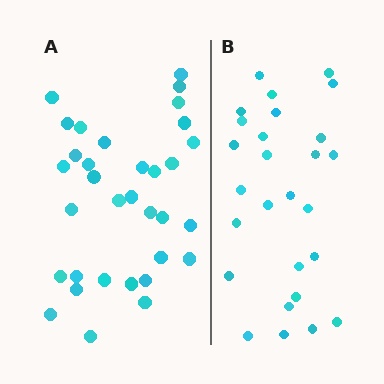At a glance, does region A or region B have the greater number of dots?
Region A (the left region) has more dots.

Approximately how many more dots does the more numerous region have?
Region A has about 6 more dots than region B.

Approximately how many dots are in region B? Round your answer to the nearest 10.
About 30 dots. (The exact count is 27, which rounds to 30.)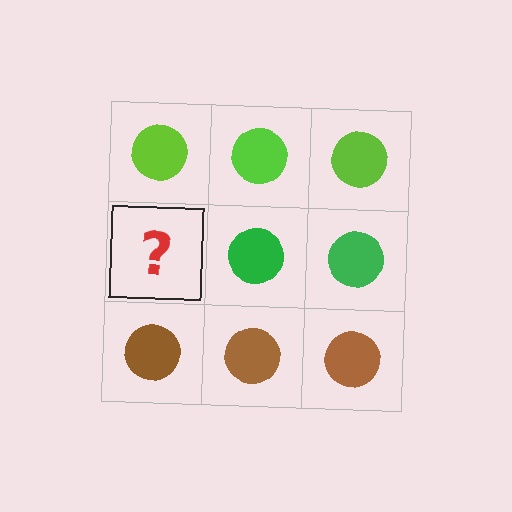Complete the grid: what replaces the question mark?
The question mark should be replaced with a green circle.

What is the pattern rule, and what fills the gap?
The rule is that each row has a consistent color. The gap should be filled with a green circle.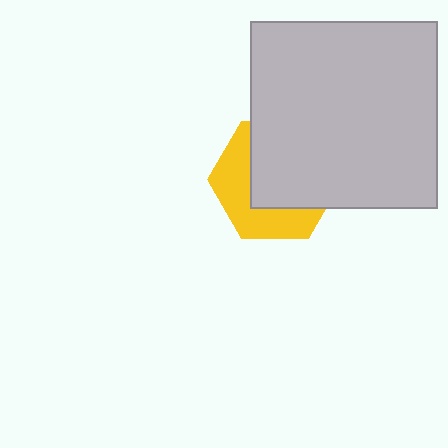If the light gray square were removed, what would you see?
You would see the complete yellow hexagon.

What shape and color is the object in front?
The object in front is a light gray square.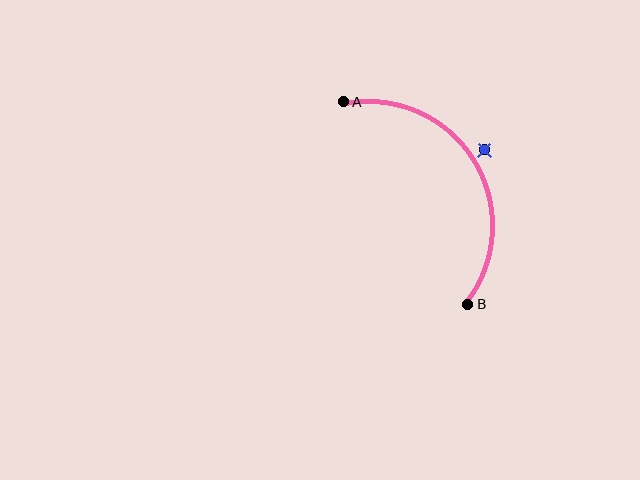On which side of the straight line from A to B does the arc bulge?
The arc bulges to the right of the straight line connecting A and B.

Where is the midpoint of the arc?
The arc midpoint is the point on the curve farthest from the straight line joining A and B. It sits to the right of that line.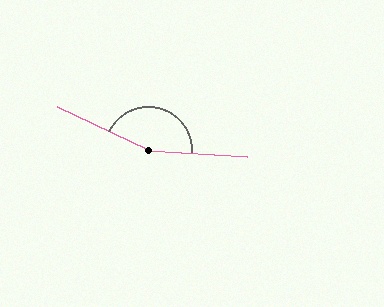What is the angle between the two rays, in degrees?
Approximately 158 degrees.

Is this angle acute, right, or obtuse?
It is obtuse.